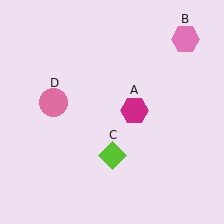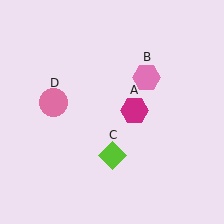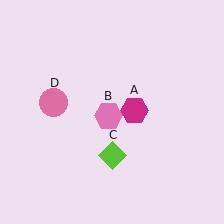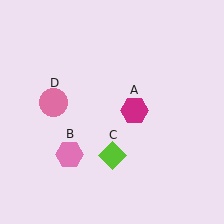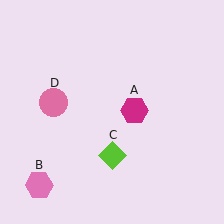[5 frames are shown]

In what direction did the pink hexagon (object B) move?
The pink hexagon (object B) moved down and to the left.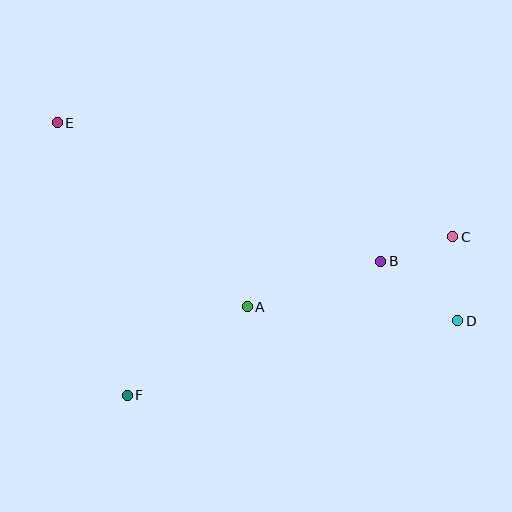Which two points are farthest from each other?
Points D and E are farthest from each other.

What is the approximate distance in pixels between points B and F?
The distance between B and F is approximately 287 pixels.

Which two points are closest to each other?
Points B and C are closest to each other.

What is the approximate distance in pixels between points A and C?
The distance between A and C is approximately 217 pixels.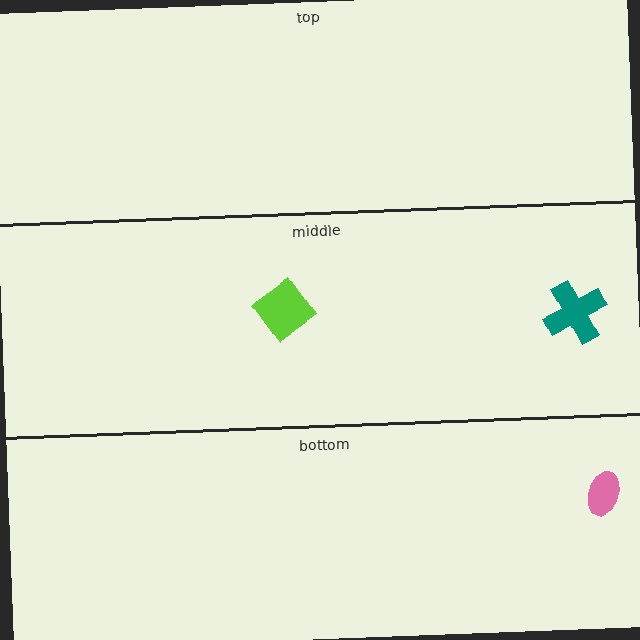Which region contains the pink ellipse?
The bottom region.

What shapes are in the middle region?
The teal cross, the lime diamond.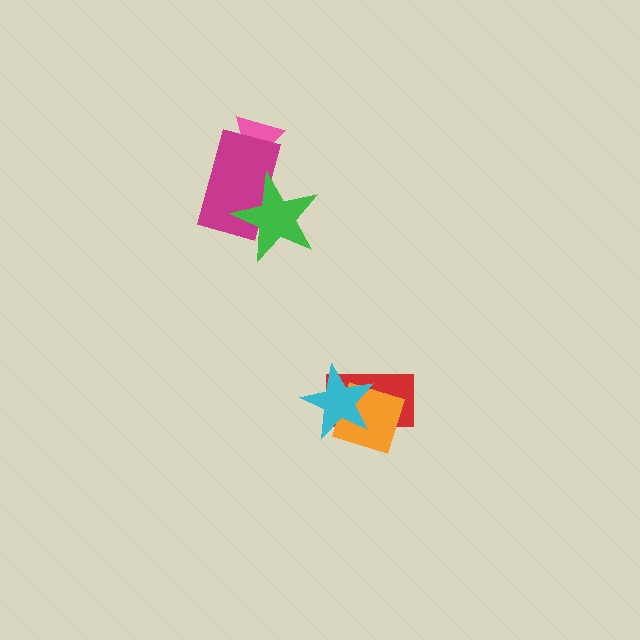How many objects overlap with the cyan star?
2 objects overlap with the cyan star.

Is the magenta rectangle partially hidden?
Yes, it is partially covered by another shape.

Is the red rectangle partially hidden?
Yes, it is partially covered by another shape.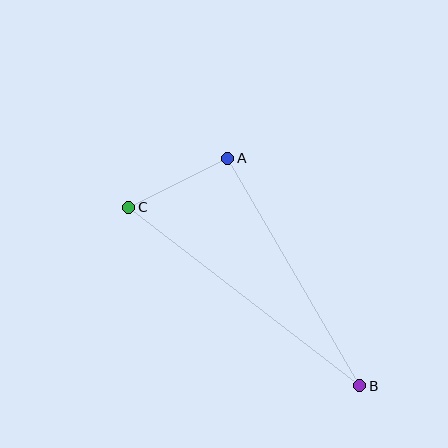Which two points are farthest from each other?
Points B and C are farthest from each other.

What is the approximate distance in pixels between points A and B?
The distance between A and B is approximately 263 pixels.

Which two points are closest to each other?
Points A and C are closest to each other.